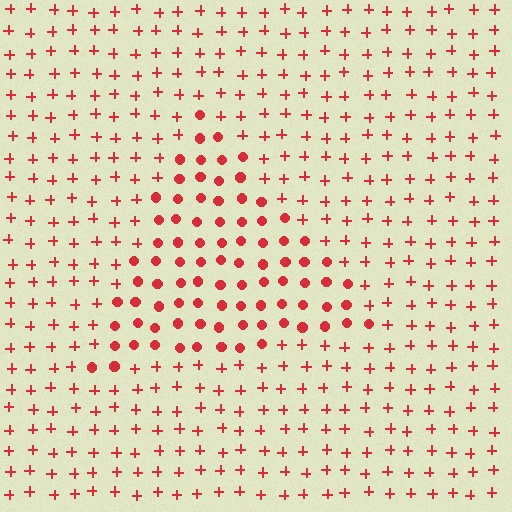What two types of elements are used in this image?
The image uses circles inside the triangle region and plus signs outside it.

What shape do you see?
I see a triangle.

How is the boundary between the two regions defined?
The boundary is defined by a change in element shape: circles inside vs. plus signs outside. All elements share the same color and spacing.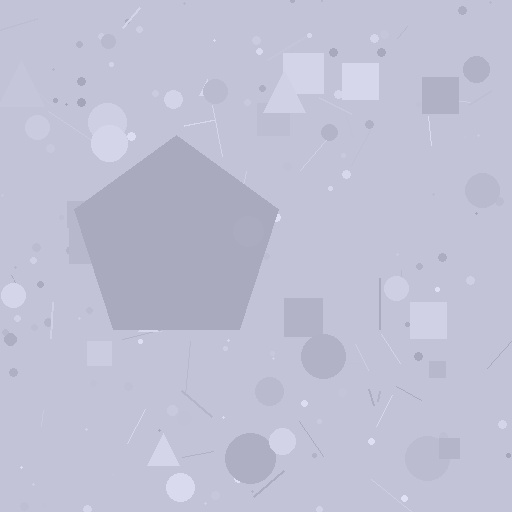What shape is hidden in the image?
A pentagon is hidden in the image.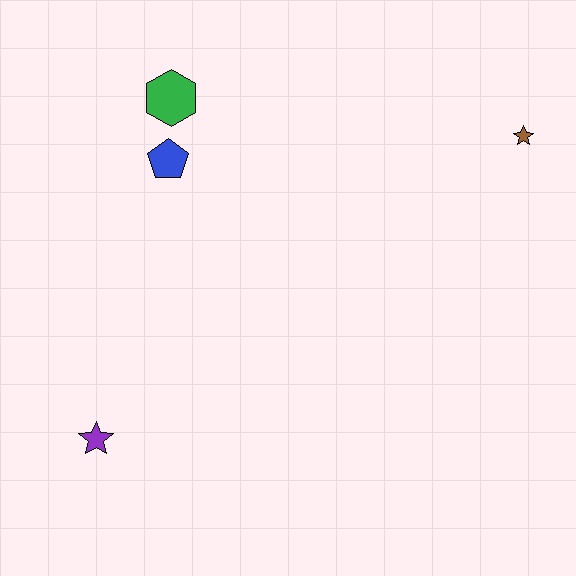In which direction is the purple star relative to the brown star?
The purple star is to the left of the brown star.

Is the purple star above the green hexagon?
No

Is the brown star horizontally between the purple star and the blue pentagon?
No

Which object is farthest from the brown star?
The purple star is farthest from the brown star.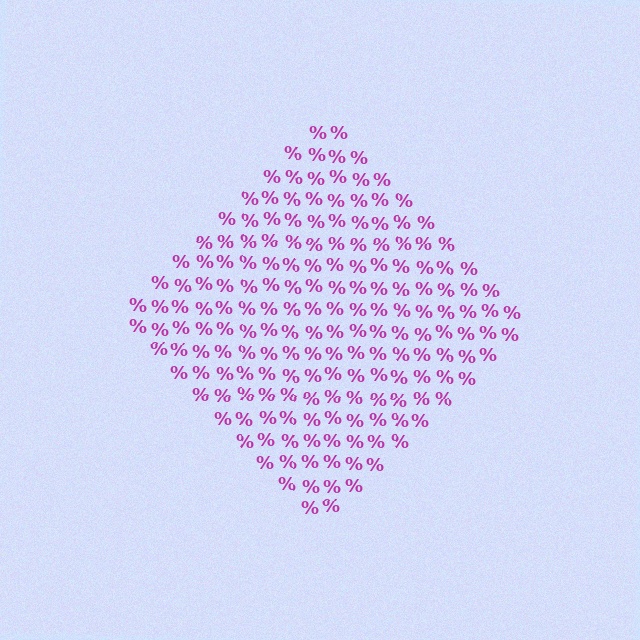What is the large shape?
The large shape is a diamond.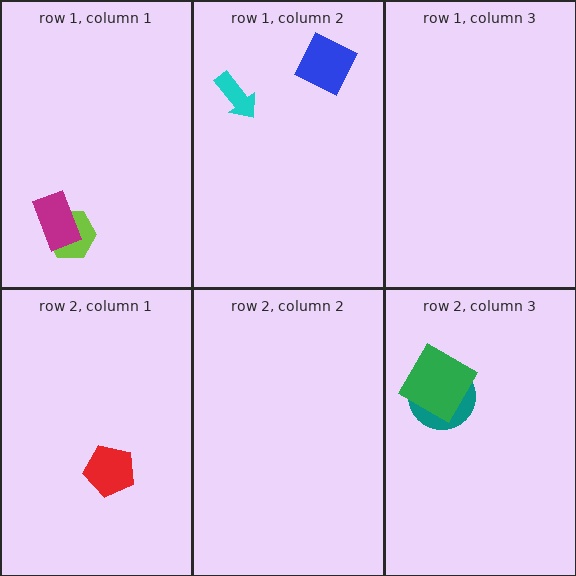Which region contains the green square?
The row 2, column 3 region.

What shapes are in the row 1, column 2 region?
The blue diamond, the cyan arrow.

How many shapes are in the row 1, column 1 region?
2.